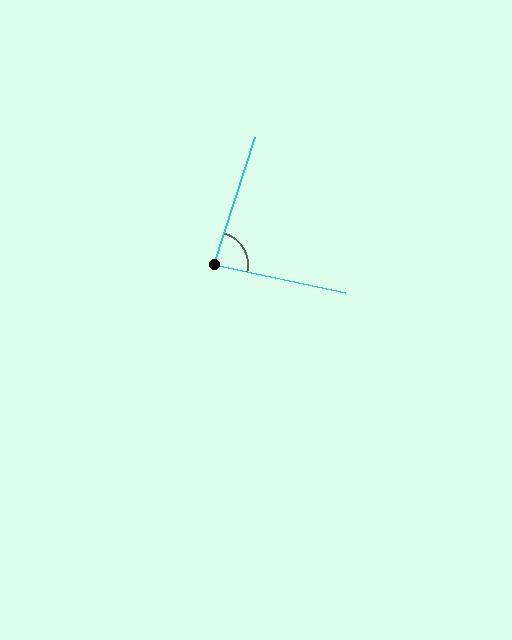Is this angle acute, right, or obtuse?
It is acute.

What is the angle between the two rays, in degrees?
Approximately 84 degrees.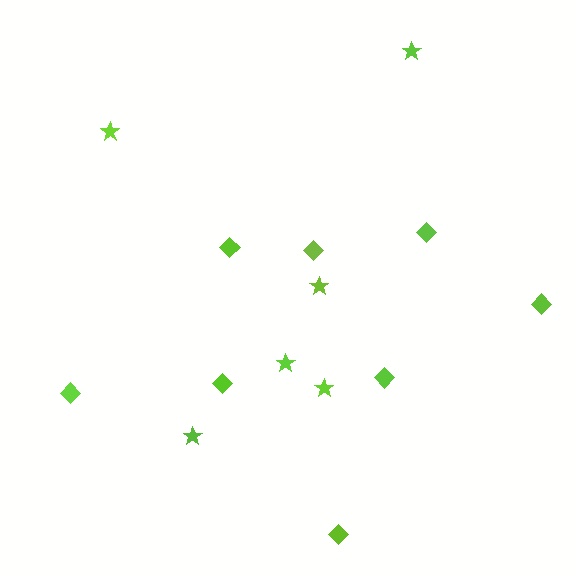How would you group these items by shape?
There are 2 groups: one group of diamonds (8) and one group of stars (6).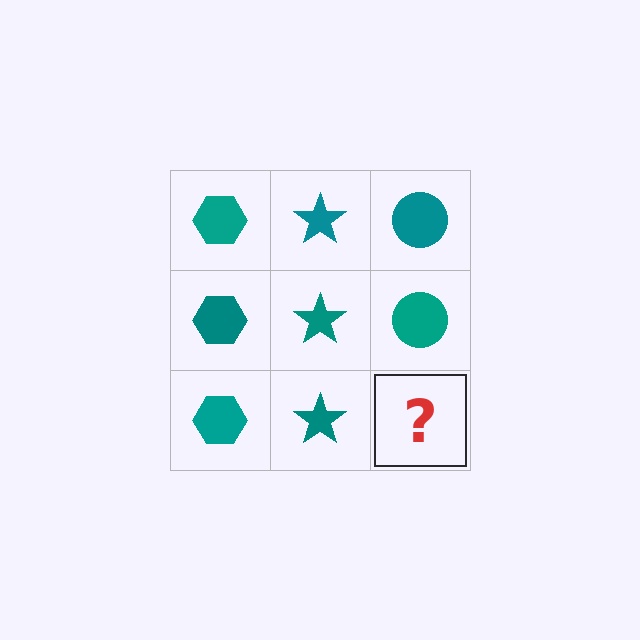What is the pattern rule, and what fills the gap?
The rule is that each column has a consistent shape. The gap should be filled with a teal circle.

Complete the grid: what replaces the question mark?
The question mark should be replaced with a teal circle.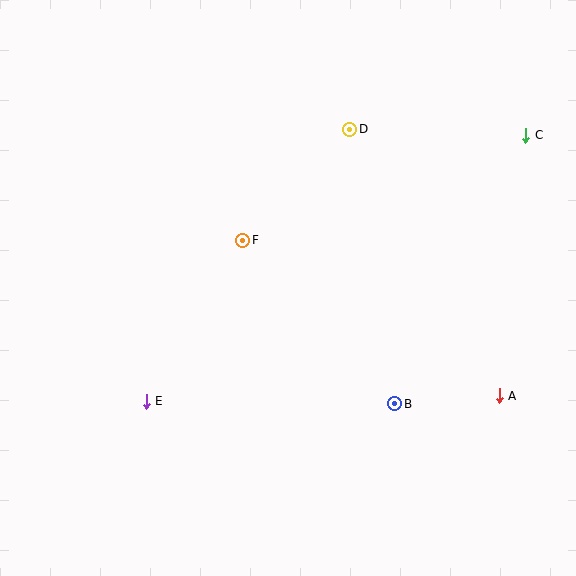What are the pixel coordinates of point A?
Point A is at (499, 396).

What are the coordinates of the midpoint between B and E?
The midpoint between B and E is at (271, 403).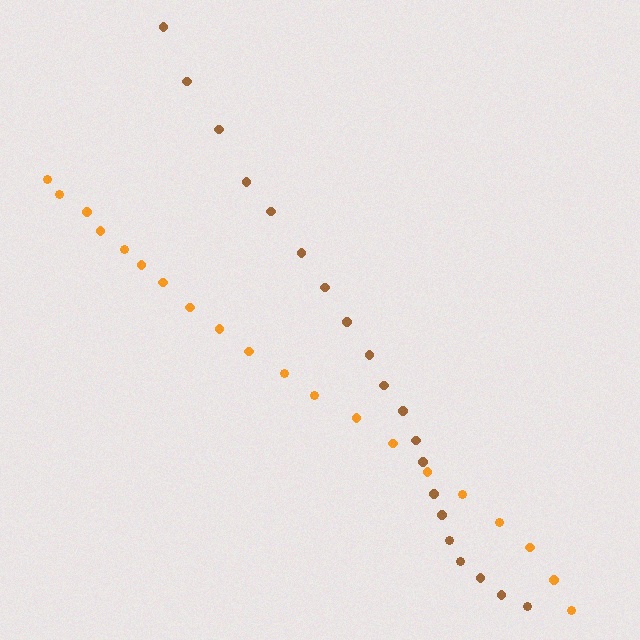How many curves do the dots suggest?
There are 2 distinct paths.